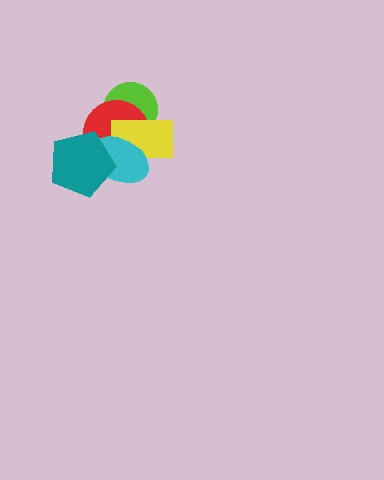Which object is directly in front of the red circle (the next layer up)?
The yellow rectangle is directly in front of the red circle.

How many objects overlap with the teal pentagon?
2 objects overlap with the teal pentagon.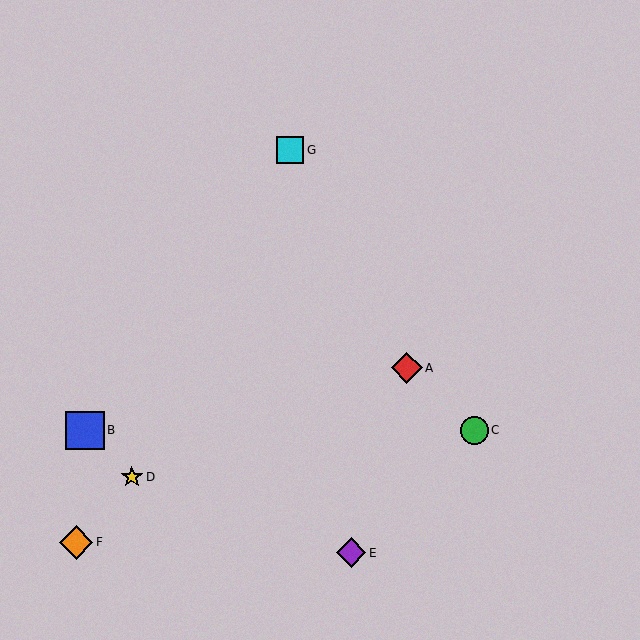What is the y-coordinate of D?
Object D is at y≈477.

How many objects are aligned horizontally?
2 objects (B, C) are aligned horizontally.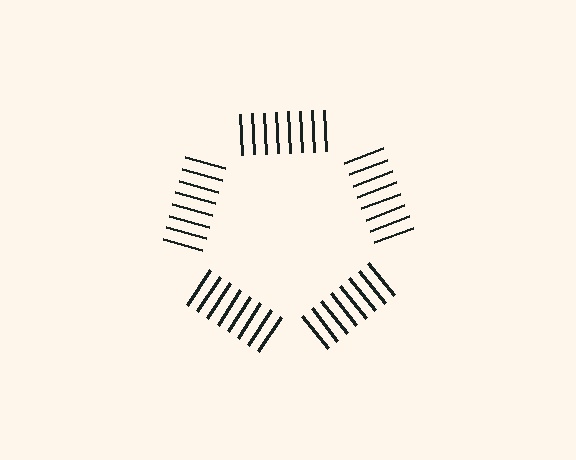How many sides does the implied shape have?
5 sides — the line-ends trace a pentagon.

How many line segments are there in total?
40 — 8 along each of the 5 edges.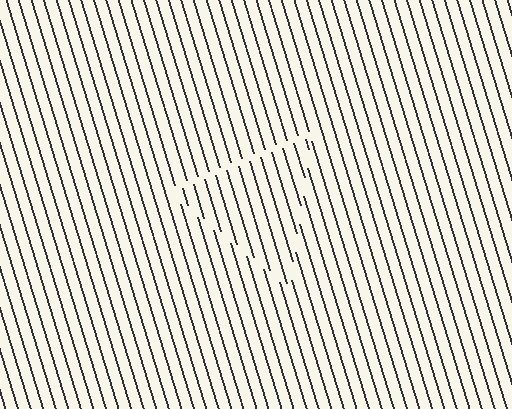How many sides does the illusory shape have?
3 sides — the line-ends trace a triangle.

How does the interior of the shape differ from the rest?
The interior of the shape contains the same grating, shifted by half a period — the contour is defined by the phase discontinuity where line-ends from the inner and outer gratings abut.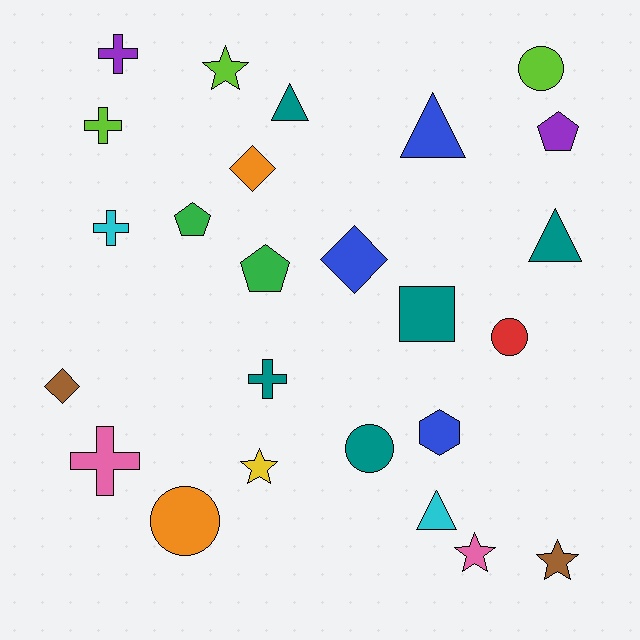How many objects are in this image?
There are 25 objects.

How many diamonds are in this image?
There are 3 diamonds.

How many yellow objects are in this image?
There is 1 yellow object.